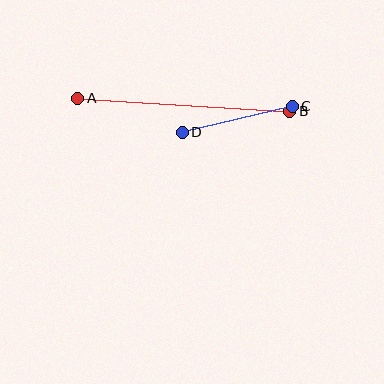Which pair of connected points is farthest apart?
Points A and B are farthest apart.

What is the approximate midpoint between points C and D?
The midpoint is at approximately (237, 119) pixels.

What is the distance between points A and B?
The distance is approximately 212 pixels.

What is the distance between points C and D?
The distance is approximately 113 pixels.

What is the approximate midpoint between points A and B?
The midpoint is at approximately (184, 105) pixels.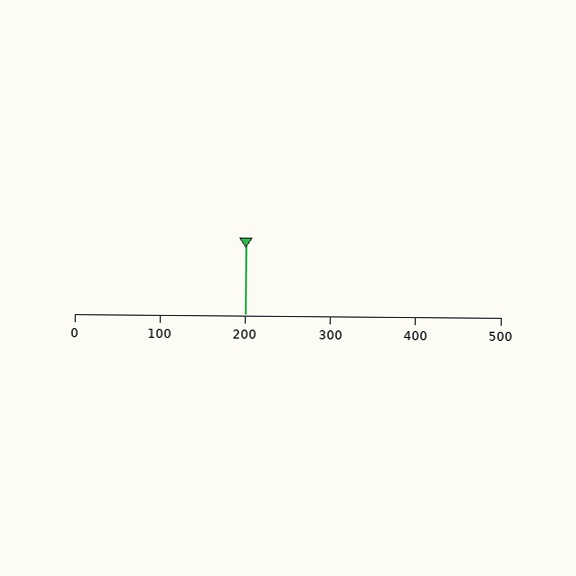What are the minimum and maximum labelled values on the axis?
The axis runs from 0 to 500.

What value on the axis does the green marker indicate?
The marker indicates approximately 200.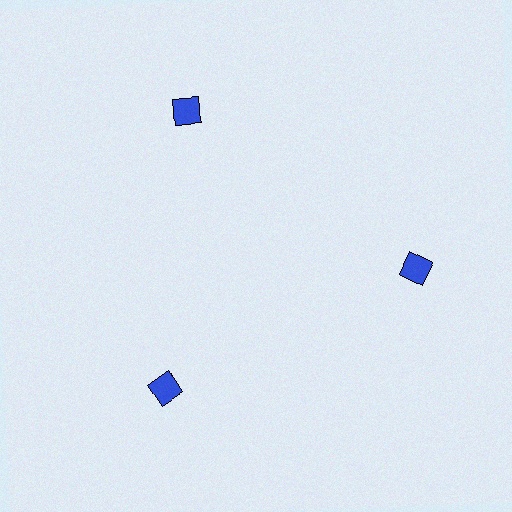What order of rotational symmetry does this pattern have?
This pattern has 3-fold rotational symmetry.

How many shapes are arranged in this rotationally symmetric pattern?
There are 3 shapes, arranged in 3 groups of 1.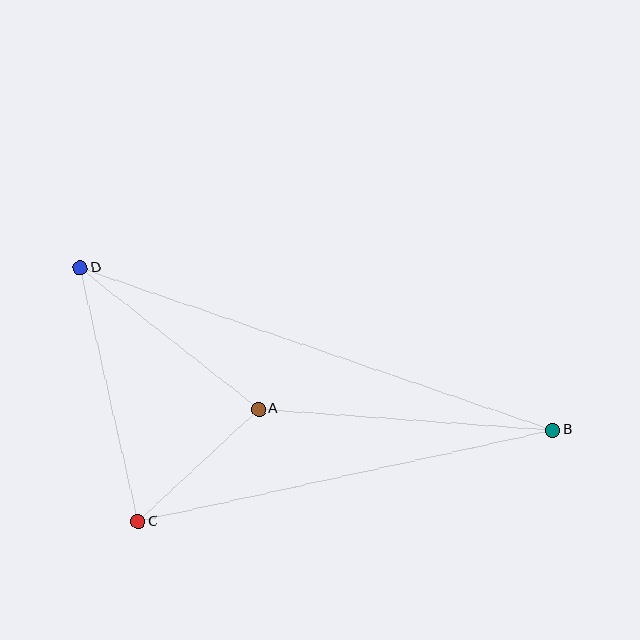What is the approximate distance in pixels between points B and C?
The distance between B and C is approximately 425 pixels.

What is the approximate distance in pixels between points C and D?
The distance between C and D is approximately 260 pixels.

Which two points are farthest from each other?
Points B and D are farthest from each other.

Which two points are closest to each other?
Points A and C are closest to each other.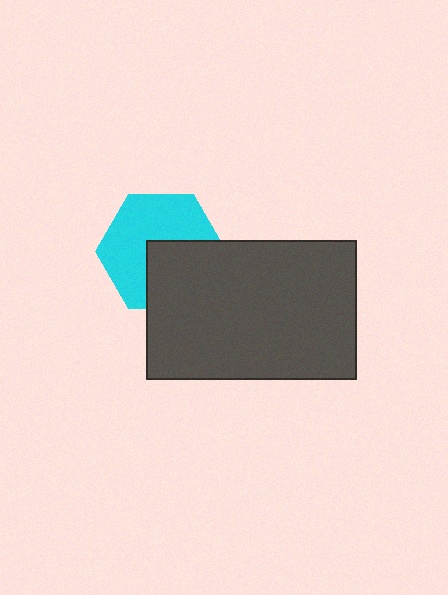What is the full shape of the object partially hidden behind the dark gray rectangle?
The partially hidden object is a cyan hexagon.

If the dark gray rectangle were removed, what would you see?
You would see the complete cyan hexagon.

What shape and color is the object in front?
The object in front is a dark gray rectangle.